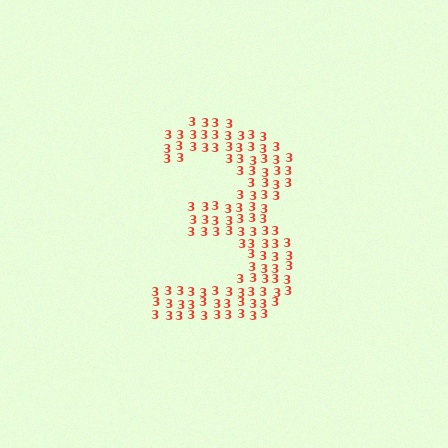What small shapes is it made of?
It is made of small digit 3's.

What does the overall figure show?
The overall figure shows the digit 3.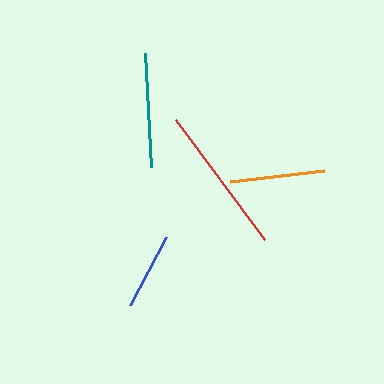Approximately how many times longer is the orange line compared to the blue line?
The orange line is approximately 1.2 times the length of the blue line.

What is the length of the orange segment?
The orange segment is approximately 95 pixels long.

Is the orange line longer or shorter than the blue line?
The orange line is longer than the blue line.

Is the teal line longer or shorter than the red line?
The red line is longer than the teal line.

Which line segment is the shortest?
The blue line is the shortest at approximately 77 pixels.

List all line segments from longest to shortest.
From longest to shortest: red, teal, orange, blue.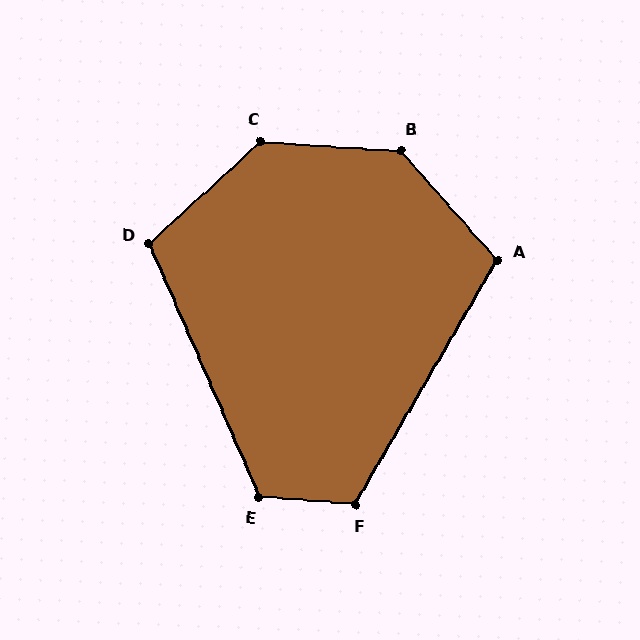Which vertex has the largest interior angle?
B, at approximately 135 degrees.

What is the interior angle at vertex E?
Approximately 118 degrees (obtuse).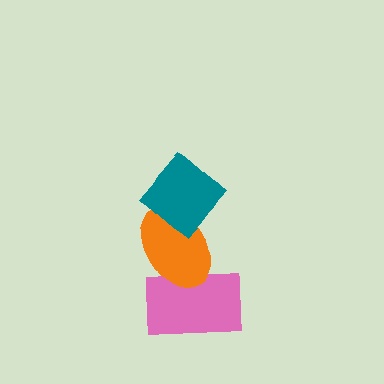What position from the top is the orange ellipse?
The orange ellipse is 2nd from the top.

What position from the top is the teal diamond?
The teal diamond is 1st from the top.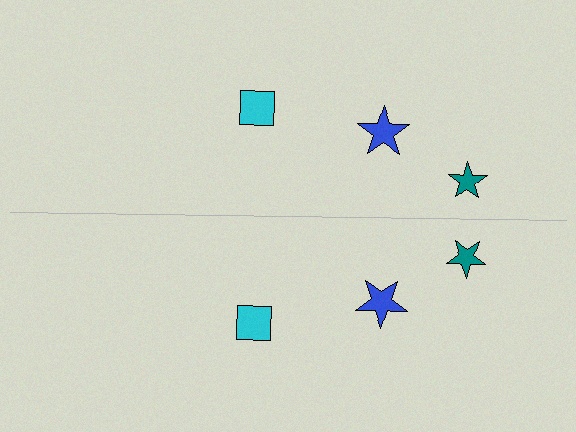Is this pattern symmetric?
Yes, this pattern has bilateral (reflection) symmetry.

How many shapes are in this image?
There are 6 shapes in this image.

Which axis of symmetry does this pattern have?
The pattern has a horizontal axis of symmetry running through the center of the image.